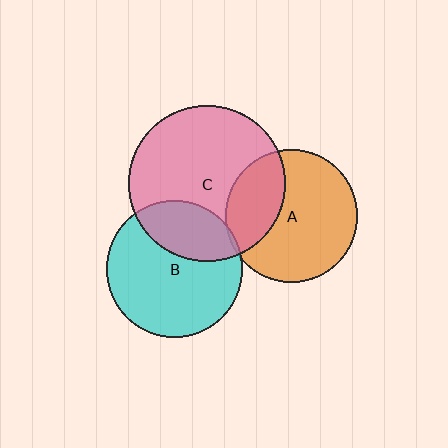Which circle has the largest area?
Circle C (pink).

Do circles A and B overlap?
Yes.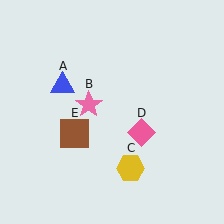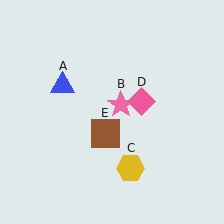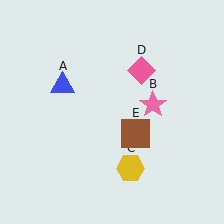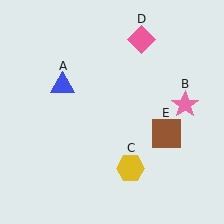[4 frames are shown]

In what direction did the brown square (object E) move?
The brown square (object E) moved right.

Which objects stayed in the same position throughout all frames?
Blue triangle (object A) and yellow hexagon (object C) remained stationary.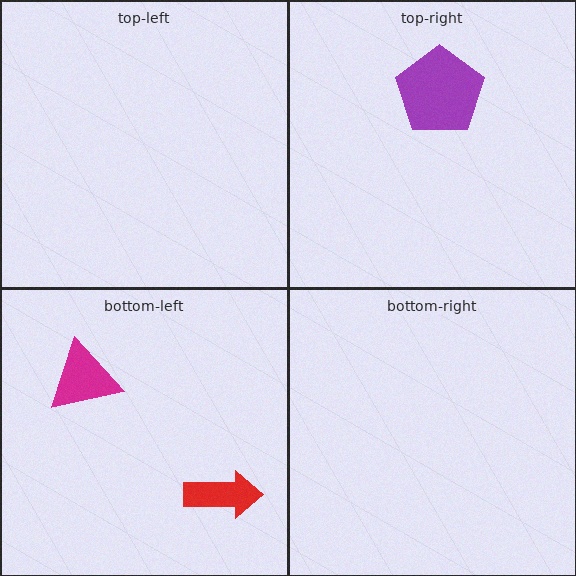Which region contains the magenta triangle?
The bottom-left region.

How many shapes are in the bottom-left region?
2.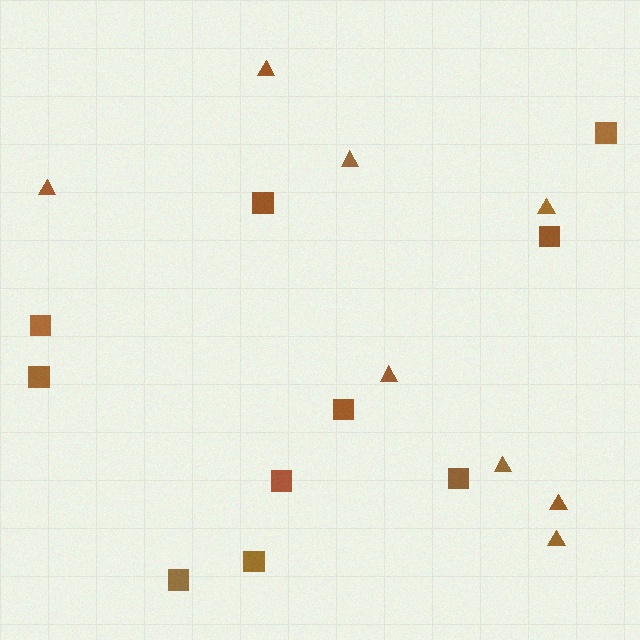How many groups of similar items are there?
There are 2 groups: one group of squares (10) and one group of triangles (8).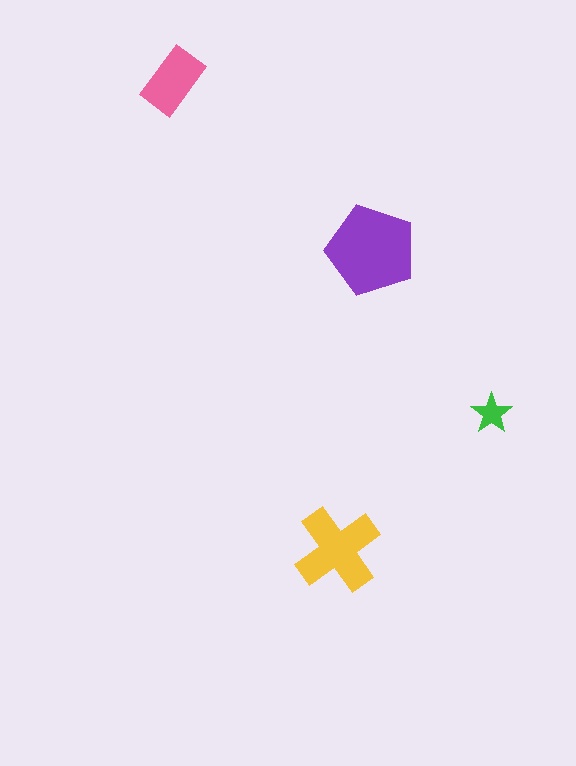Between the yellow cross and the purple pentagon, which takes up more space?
The purple pentagon.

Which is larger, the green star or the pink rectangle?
The pink rectangle.